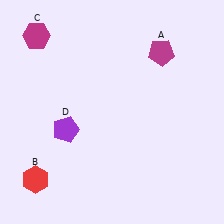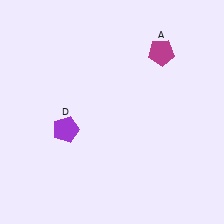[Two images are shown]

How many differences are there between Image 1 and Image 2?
There are 2 differences between the two images.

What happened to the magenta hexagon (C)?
The magenta hexagon (C) was removed in Image 2. It was in the top-left area of Image 1.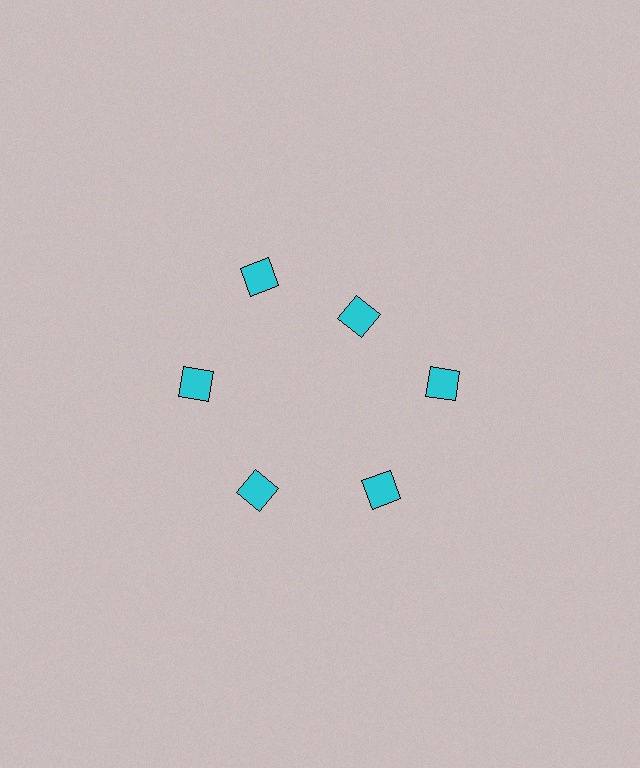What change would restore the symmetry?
The symmetry would be restored by moving it outward, back onto the ring so that all 6 diamonds sit at equal angles and equal distance from the center.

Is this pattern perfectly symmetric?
No. The 6 cyan diamonds are arranged in a ring, but one element near the 1 o'clock position is pulled inward toward the center, breaking the 6-fold rotational symmetry.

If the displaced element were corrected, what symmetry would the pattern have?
It would have 6-fold rotational symmetry — the pattern would map onto itself every 60 degrees.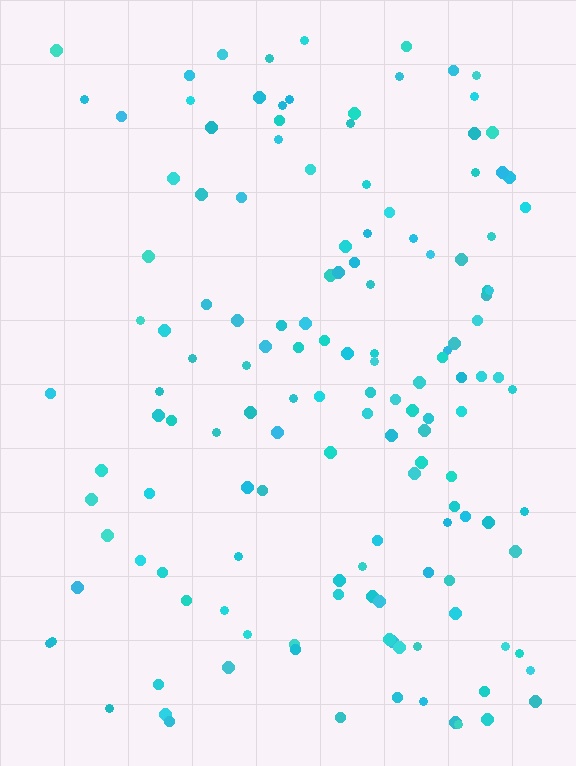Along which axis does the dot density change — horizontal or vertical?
Horizontal.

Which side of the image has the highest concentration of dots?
The right.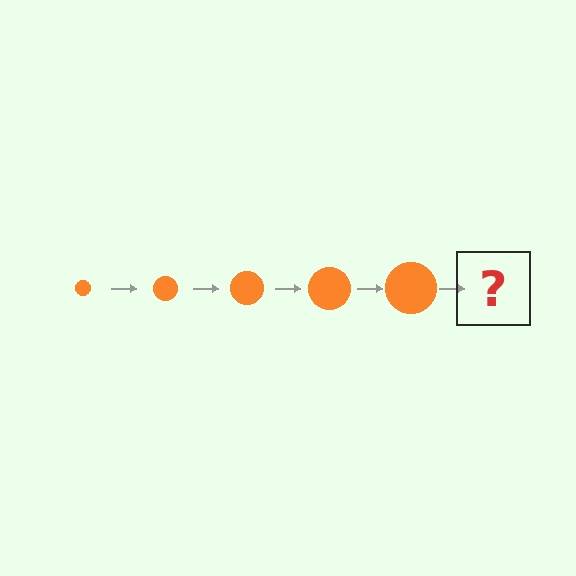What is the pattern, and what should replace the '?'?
The pattern is that the circle gets progressively larger each step. The '?' should be an orange circle, larger than the previous one.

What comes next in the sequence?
The next element should be an orange circle, larger than the previous one.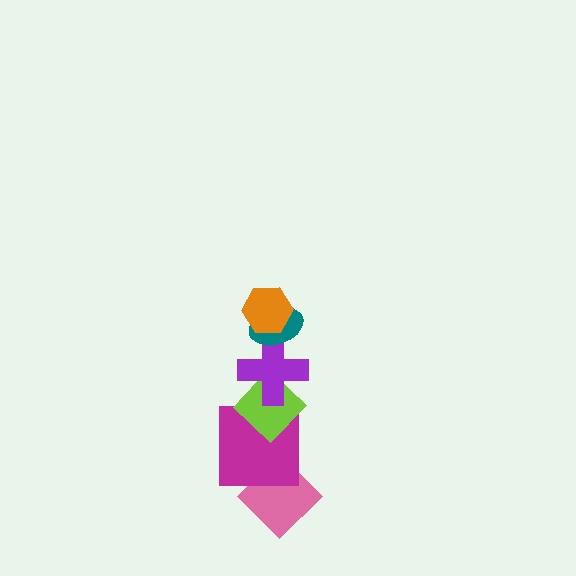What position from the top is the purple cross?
The purple cross is 3rd from the top.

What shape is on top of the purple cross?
The teal ellipse is on top of the purple cross.